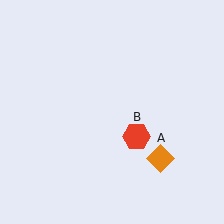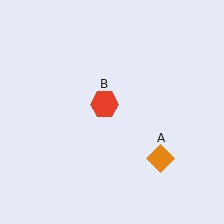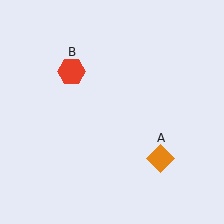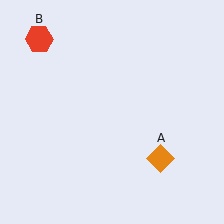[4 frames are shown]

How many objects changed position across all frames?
1 object changed position: red hexagon (object B).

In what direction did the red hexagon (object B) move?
The red hexagon (object B) moved up and to the left.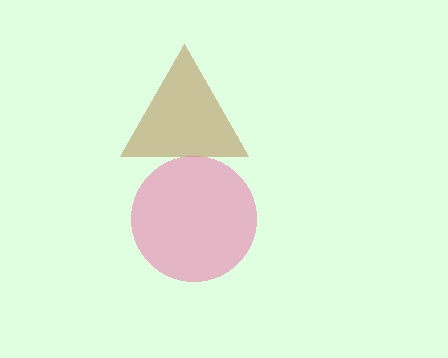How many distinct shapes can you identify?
There are 2 distinct shapes: a brown triangle, a pink circle.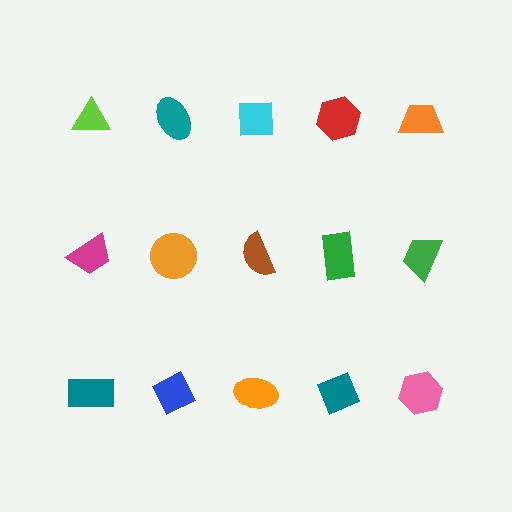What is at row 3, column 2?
A blue diamond.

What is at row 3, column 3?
An orange ellipse.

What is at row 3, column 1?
A teal rectangle.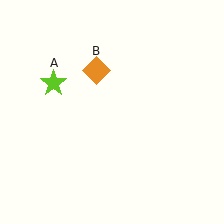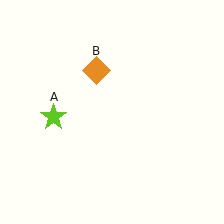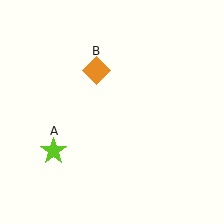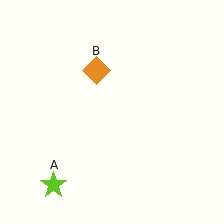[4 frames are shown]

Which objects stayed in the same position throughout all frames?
Orange diamond (object B) remained stationary.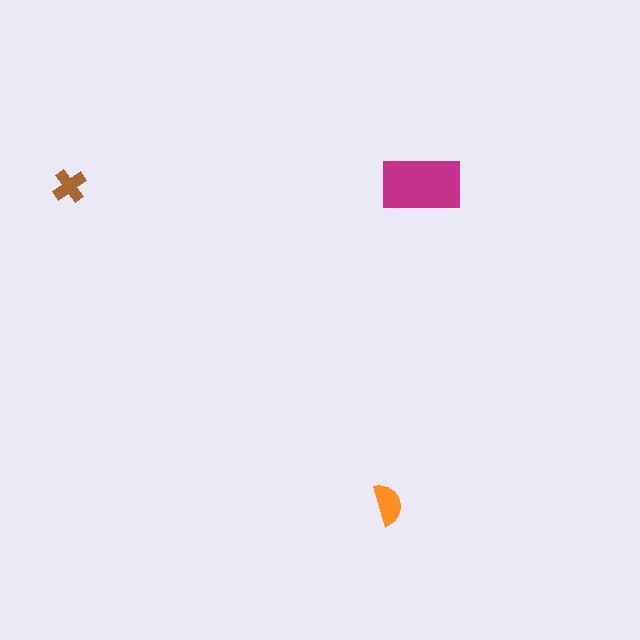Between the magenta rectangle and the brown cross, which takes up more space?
The magenta rectangle.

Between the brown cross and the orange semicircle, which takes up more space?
The orange semicircle.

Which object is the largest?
The magenta rectangle.